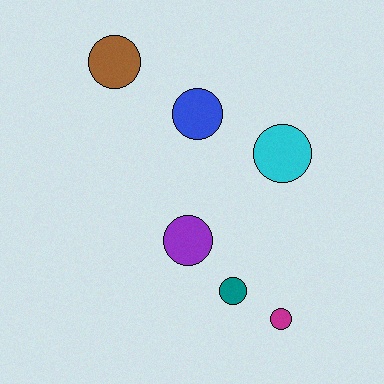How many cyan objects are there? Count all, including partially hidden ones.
There is 1 cyan object.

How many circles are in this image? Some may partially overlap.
There are 6 circles.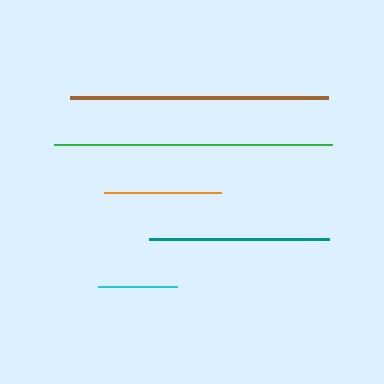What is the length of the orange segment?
The orange segment is approximately 117 pixels long.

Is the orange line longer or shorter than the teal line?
The teal line is longer than the orange line.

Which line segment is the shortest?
The cyan line is the shortest at approximately 79 pixels.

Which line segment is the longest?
The green line is the longest at approximately 278 pixels.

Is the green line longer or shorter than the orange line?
The green line is longer than the orange line.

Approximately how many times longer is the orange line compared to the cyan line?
The orange line is approximately 1.5 times the length of the cyan line.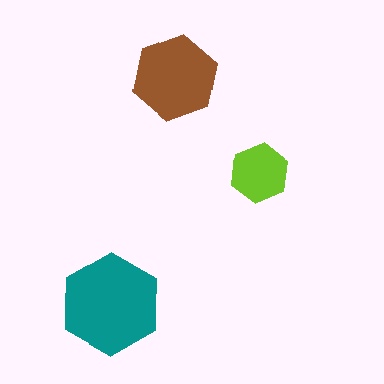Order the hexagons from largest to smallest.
the teal one, the brown one, the lime one.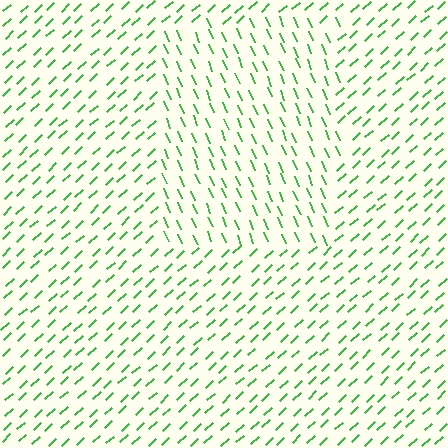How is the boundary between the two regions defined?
The boundary is defined purely by a change in line orientation (approximately 70 degrees difference). All lines are the same color and thickness.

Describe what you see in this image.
The image is filled with small green line segments. A rectangle region in the image has lines oriented differently from the surrounding lines, creating a visible texture boundary.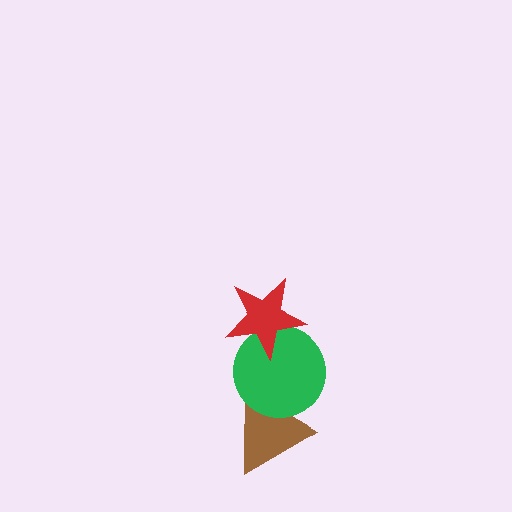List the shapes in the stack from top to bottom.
From top to bottom: the red star, the green circle, the brown triangle.